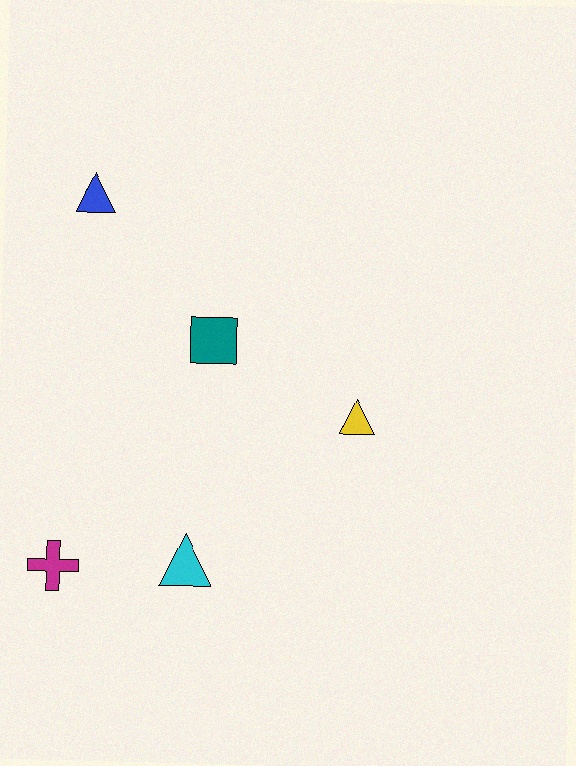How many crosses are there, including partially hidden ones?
There is 1 cross.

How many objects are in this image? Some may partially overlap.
There are 5 objects.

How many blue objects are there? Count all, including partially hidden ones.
There is 1 blue object.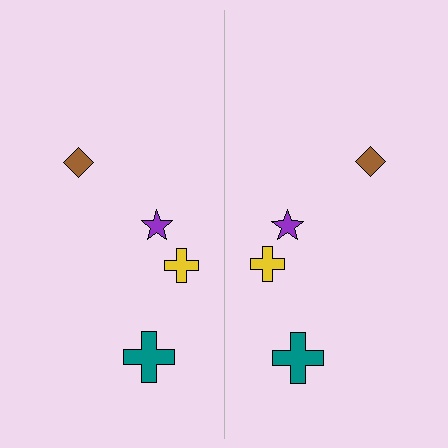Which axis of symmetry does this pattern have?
The pattern has a vertical axis of symmetry running through the center of the image.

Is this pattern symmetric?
Yes, this pattern has bilateral (reflection) symmetry.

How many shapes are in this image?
There are 8 shapes in this image.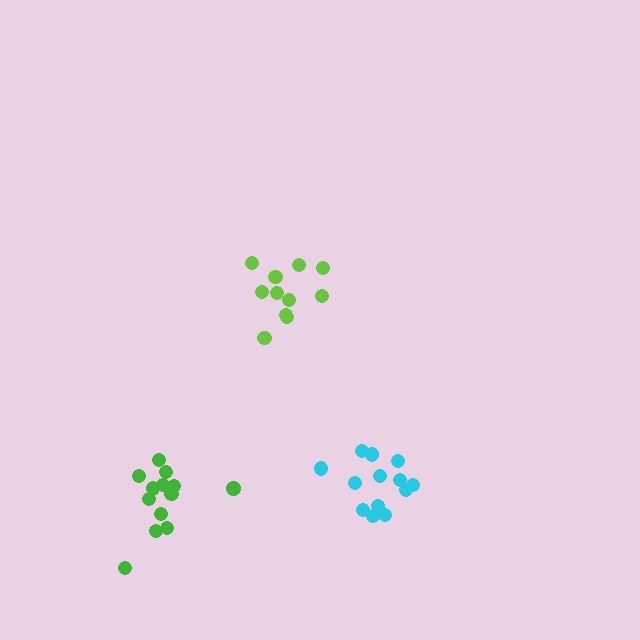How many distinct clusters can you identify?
There are 3 distinct clusters.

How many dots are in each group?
Group 1: 11 dots, Group 2: 13 dots, Group 3: 13 dots (37 total).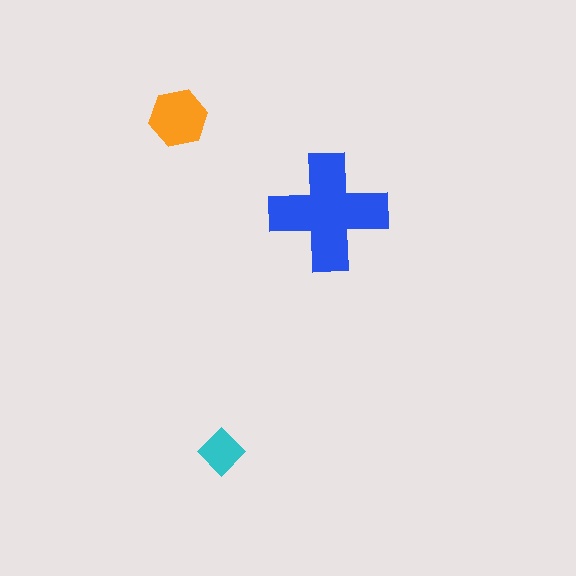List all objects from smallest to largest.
The cyan diamond, the orange hexagon, the blue cross.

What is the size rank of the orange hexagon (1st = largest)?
2nd.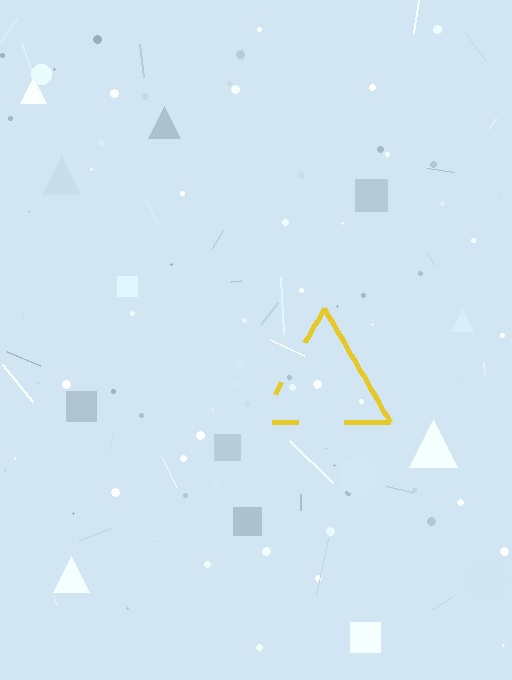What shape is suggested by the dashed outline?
The dashed outline suggests a triangle.